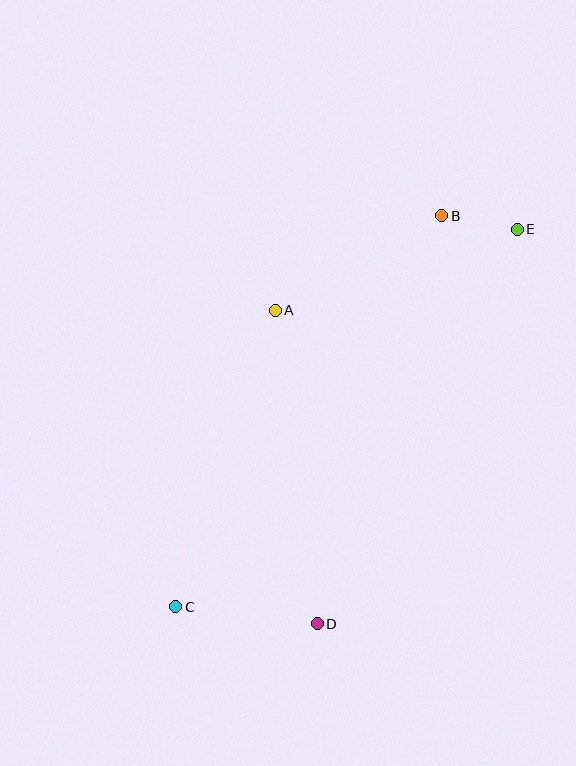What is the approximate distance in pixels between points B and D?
The distance between B and D is approximately 427 pixels.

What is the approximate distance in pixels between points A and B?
The distance between A and B is approximately 192 pixels.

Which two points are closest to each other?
Points B and E are closest to each other.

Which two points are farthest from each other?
Points C and E are farthest from each other.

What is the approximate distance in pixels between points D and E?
The distance between D and E is approximately 442 pixels.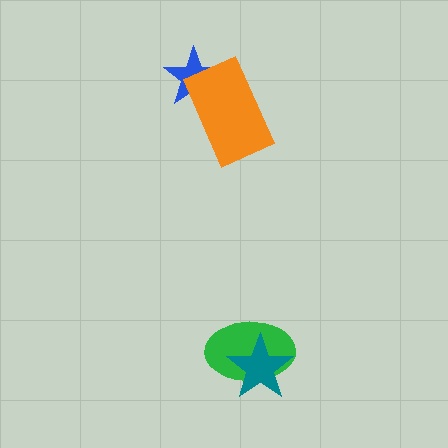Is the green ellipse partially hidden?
Yes, it is partially covered by another shape.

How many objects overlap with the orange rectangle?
1 object overlaps with the orange rectangle.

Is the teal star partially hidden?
No, no other shape covers it.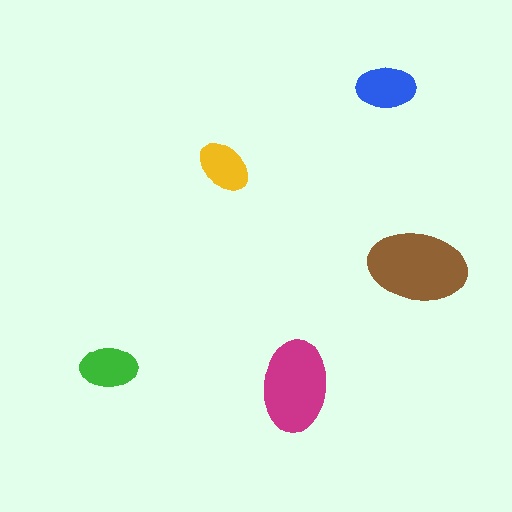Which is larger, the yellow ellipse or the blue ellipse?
The blue one.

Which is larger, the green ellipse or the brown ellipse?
The brown one.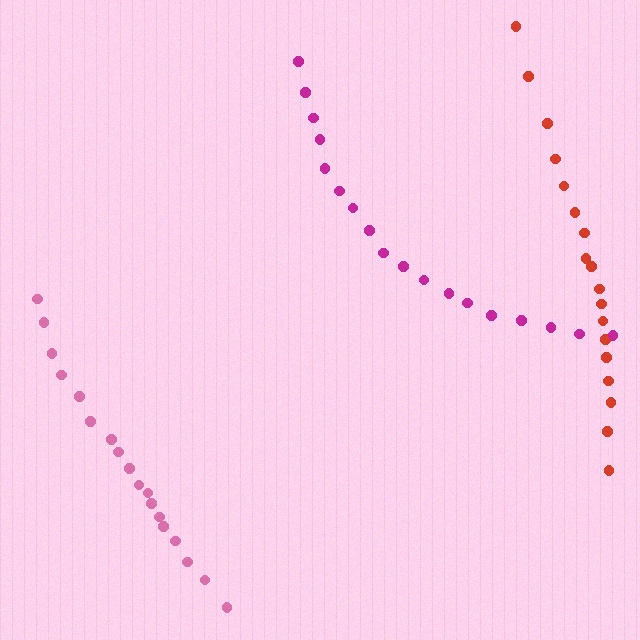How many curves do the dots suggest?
There are 3 distinct paths.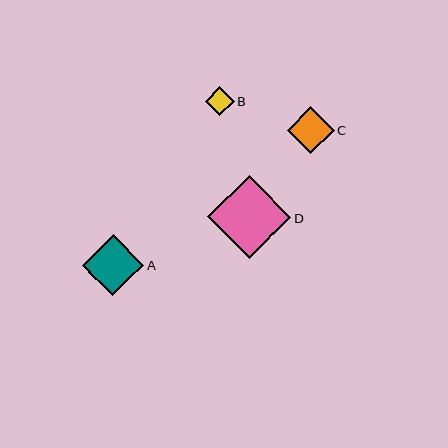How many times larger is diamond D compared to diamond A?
Diamond D is approximately 1.4 times the size of diamond A.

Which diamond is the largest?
Diamond D is the largest with a size of approximately 83 pixels.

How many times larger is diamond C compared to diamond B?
Diamond C is approximately 1.6 times the size of diamond B.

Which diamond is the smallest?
Diamond B is the smallest with a size of approximately 29 pixels.